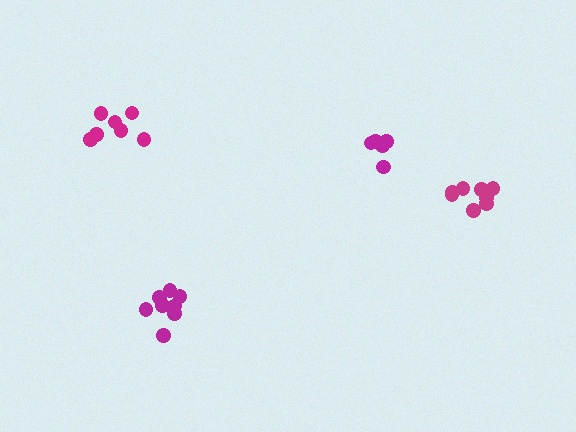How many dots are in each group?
Group 1: 8 dots, Group 2: 5 dots, Group 3: 7 dots, Group 4: 8 dots (28 total).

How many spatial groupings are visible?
There are 4 spatial groupings.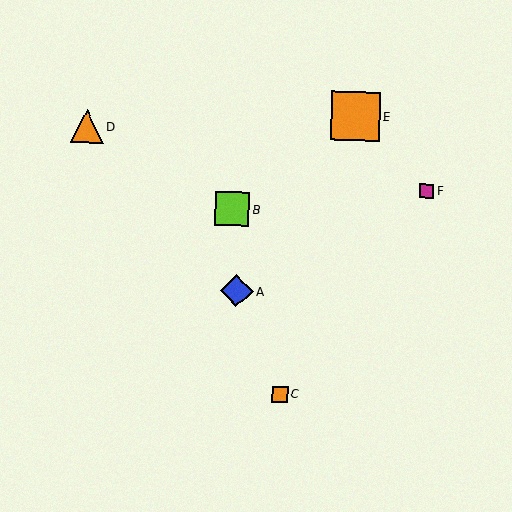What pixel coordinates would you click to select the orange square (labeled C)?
Click at (280, 394) to select the orange square C.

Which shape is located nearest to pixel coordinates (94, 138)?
The orange triangle (labeled D) at (87, 127) is nearest to that location.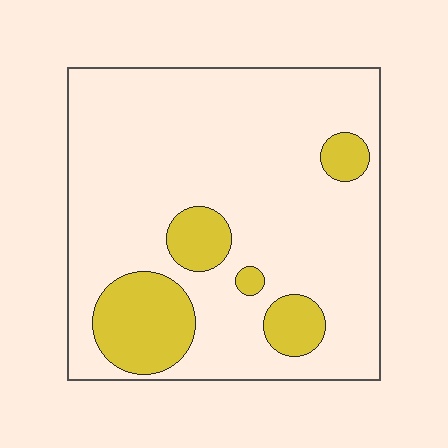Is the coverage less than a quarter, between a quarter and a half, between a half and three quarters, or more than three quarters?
Less than a quarter.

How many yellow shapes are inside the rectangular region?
5.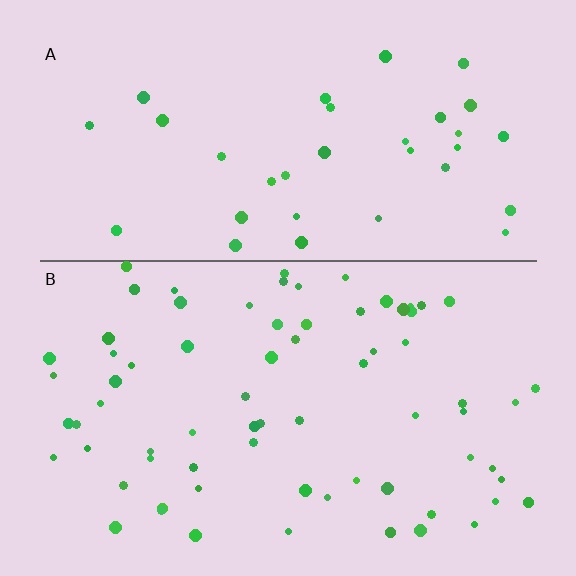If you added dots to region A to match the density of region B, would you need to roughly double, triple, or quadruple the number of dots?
Approximately double.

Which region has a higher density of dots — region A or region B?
B (the bottom).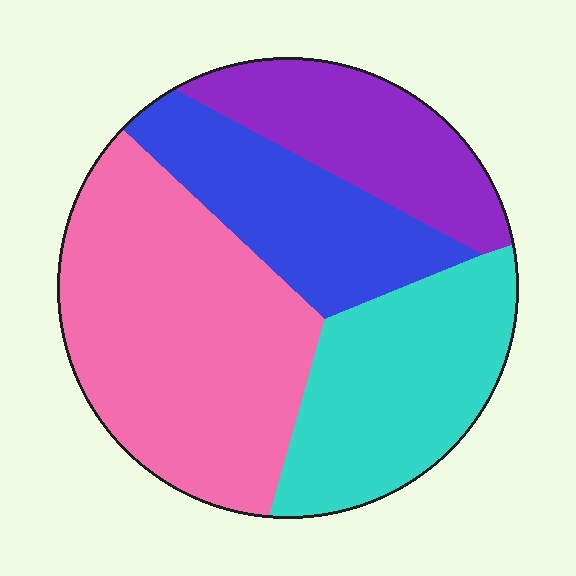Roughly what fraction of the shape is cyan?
Cyan covers roughly 25% of the shape.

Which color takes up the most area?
Pink, at roughly 40%.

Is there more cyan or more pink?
Pink.